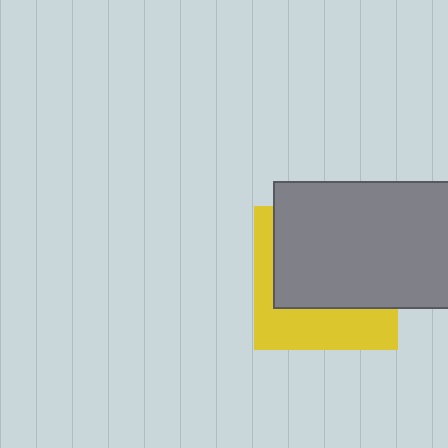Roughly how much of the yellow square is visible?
A small part of it is visible (roughly 38%).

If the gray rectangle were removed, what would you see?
You would see the complete yellow square.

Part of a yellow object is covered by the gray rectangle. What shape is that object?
It is a square.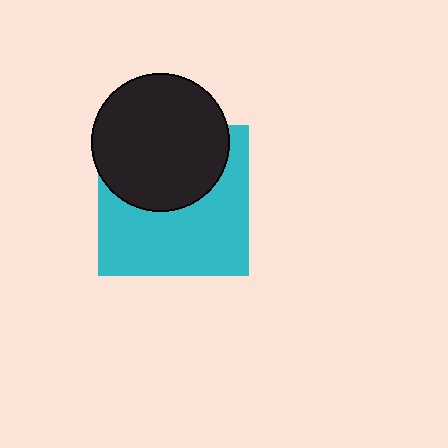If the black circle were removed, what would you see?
You would see the complete cyan square.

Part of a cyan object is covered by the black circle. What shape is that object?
It is a square.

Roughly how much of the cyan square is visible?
About half of it is visible (roughly 58%).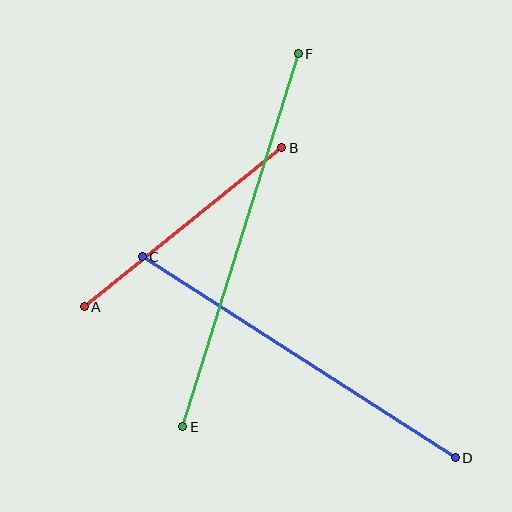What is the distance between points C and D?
The distance is approximately 372 pixels.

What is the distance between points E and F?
The distance is approximately 390 pixels.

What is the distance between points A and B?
The distance is approximately 253 pixels.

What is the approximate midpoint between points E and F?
The midpoint is at approximately (241, 240) pixels.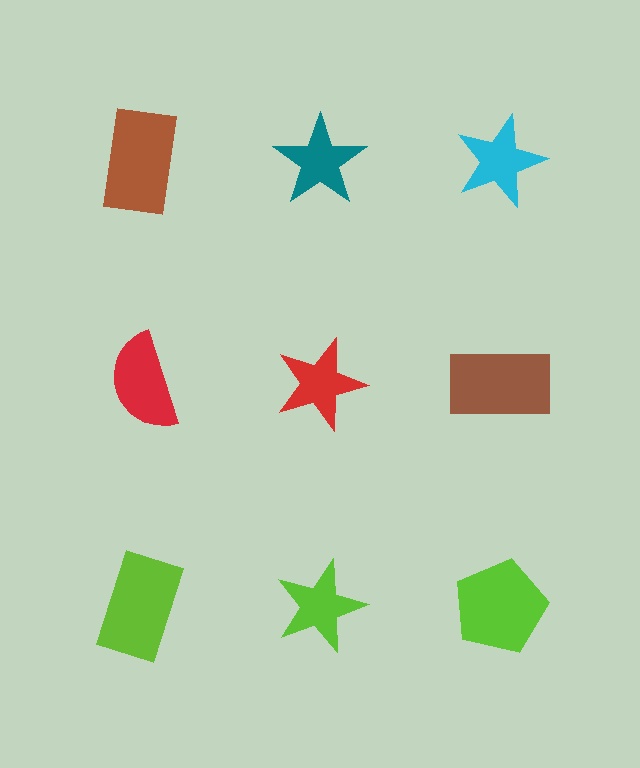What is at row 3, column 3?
A lime pentagon.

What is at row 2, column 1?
A red semicircle.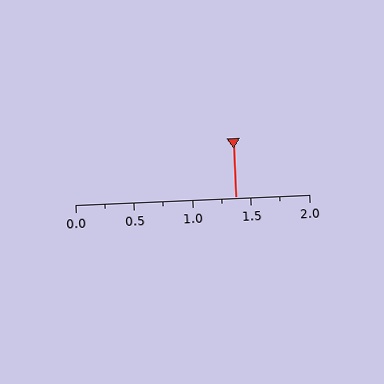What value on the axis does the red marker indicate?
The marker indicates approximately 1.38.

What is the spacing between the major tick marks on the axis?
The major ticks are spaced 0.5 apart.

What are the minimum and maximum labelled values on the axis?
The axis runs from 0.0 to 2.0.